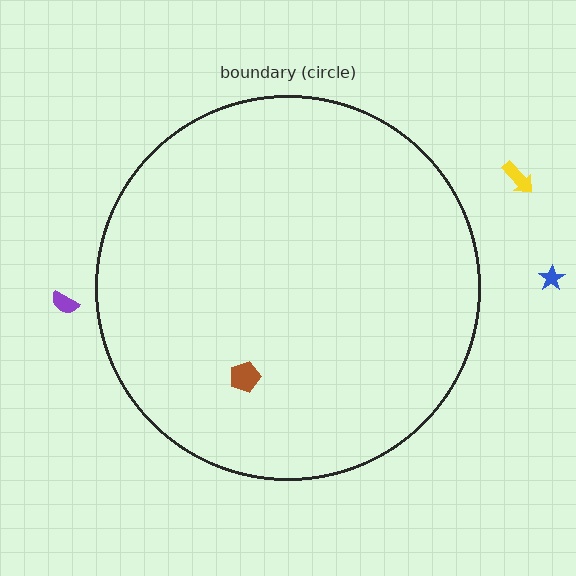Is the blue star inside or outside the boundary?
Outside.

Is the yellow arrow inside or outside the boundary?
Outside.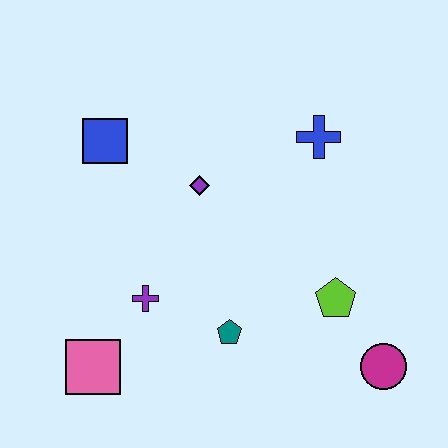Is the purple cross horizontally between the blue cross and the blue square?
Yes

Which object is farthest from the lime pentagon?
The blue square is farthest from the lime pentagon.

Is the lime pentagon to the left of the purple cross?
No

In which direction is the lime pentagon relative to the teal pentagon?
The lime pentagon is to the right of the teal pentagon.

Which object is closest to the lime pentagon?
The magenta circle is closest to the lime pentagon.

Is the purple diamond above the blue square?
No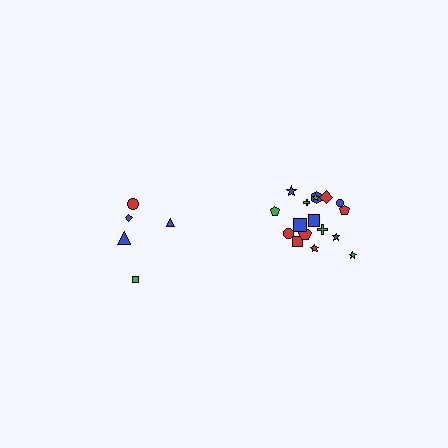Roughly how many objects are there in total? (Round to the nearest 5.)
Roughly 25 objects in total.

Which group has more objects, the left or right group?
The right group.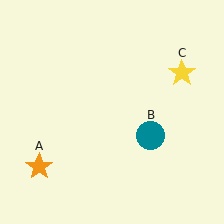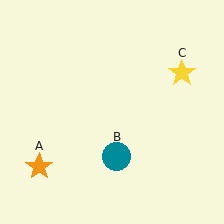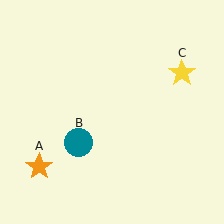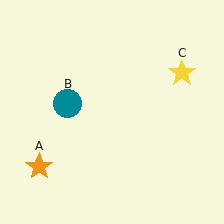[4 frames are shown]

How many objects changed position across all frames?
1 object changed position: teal circle (object B).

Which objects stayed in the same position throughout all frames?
Orange star (object A) and yellow star (object C) remained stationary.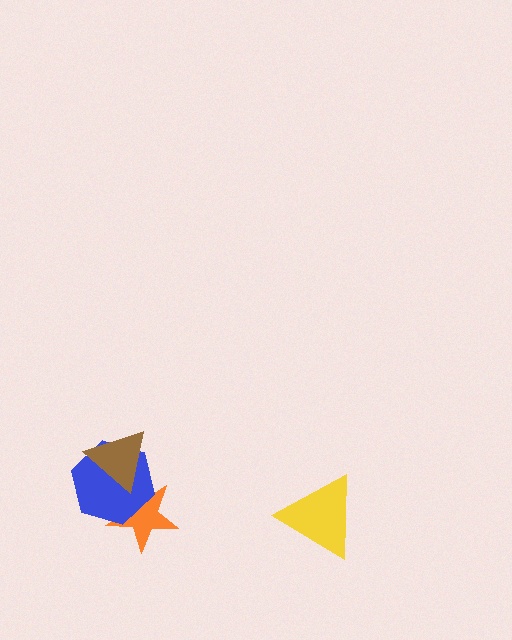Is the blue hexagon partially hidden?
Yes, it is partially covered by another shape.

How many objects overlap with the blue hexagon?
2 objects overlap with the blue hexagon.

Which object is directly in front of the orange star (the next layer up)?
The blue hexagon is directly in front of the orange star.